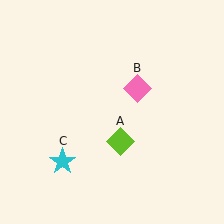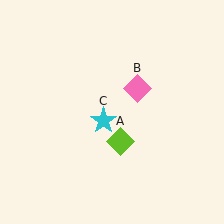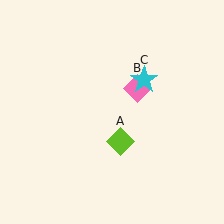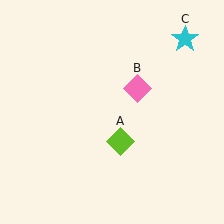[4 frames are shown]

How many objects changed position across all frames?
1 object changed position: cyan star (object C).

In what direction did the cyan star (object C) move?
The cyan star (object C) moved up and to the right.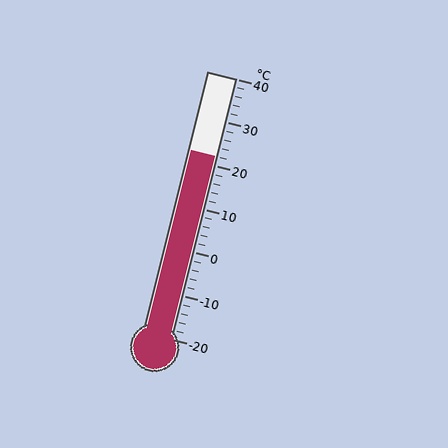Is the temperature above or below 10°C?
The temperature is above 10°C.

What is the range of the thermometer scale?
The thermometer scale ranges from -20°C to 40°C.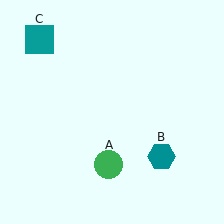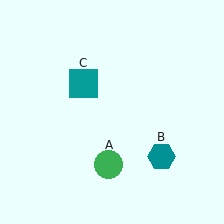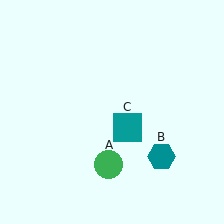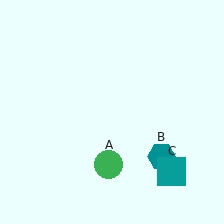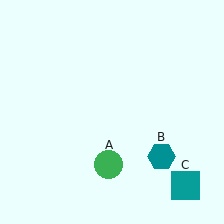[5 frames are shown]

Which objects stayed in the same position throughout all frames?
Green circle (object A) and teal hexagon (object B) remained stationary.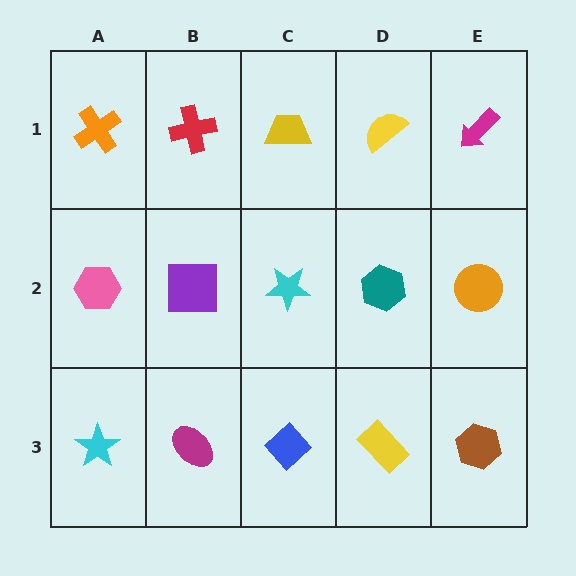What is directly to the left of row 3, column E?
A yellow rectangle.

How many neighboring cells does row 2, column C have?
4.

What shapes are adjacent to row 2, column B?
A red cross (row 1, column B), a magenta ellipse (row 3, column B), a pink hexagon (row 2, column A), a cyan star (row 2, column C).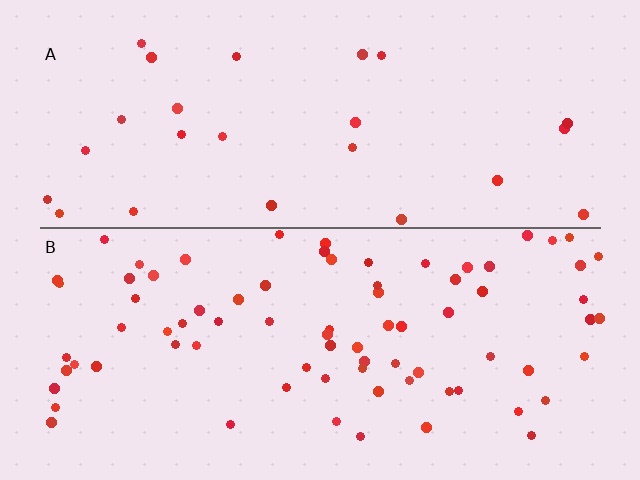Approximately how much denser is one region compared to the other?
Approximately 3.1× — region B over region A.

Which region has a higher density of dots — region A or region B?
B (the bottom).